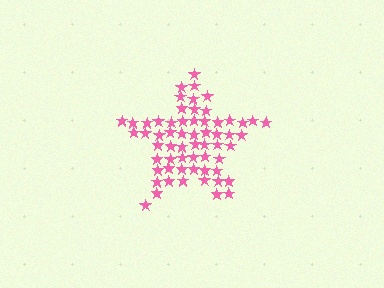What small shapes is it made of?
It is made of small stars.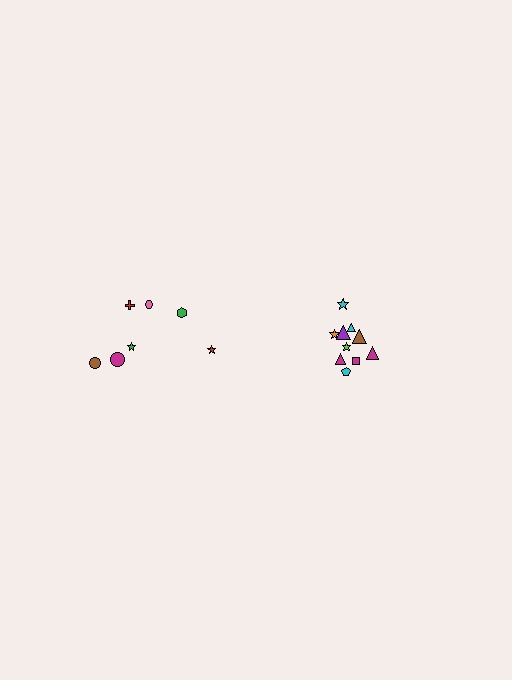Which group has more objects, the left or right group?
The right group.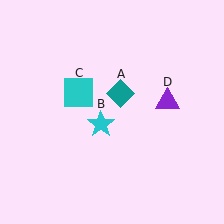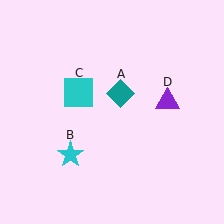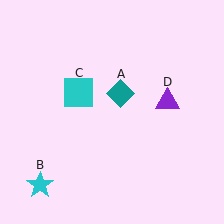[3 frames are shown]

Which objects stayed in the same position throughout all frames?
Teal diamond (object A) and cyan square (object C) and purple triangle (object D) remained stationary.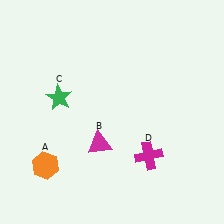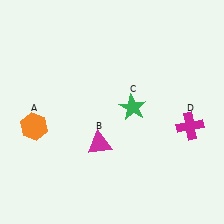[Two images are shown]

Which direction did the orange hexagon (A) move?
The orange hexagon (A) moved up.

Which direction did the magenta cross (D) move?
The magenta cross (D) moved right.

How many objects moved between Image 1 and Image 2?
3 objects moved between the two images.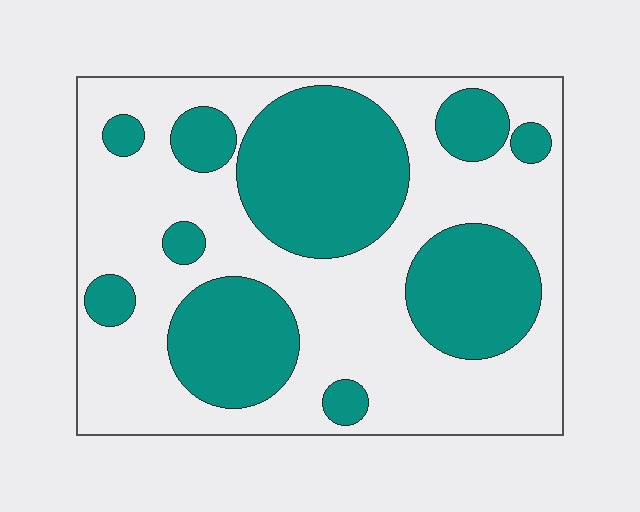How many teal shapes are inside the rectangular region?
10.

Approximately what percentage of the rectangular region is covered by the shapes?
Approximately 40%.